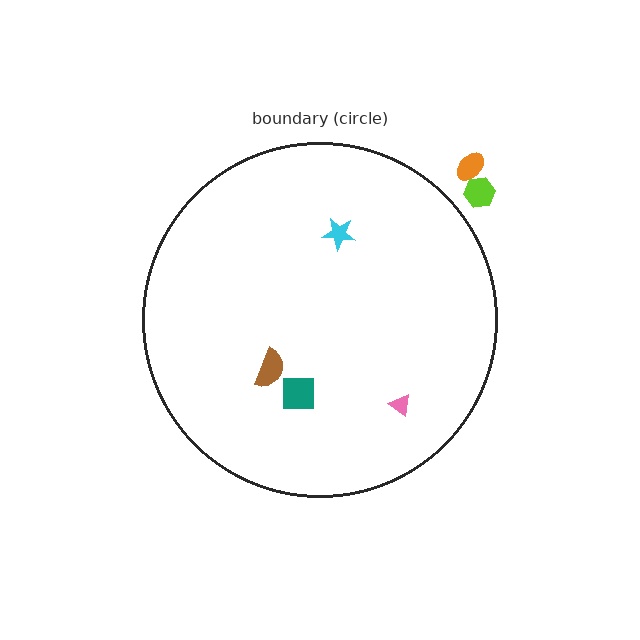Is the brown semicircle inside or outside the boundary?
Inside.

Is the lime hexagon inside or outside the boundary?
Outside.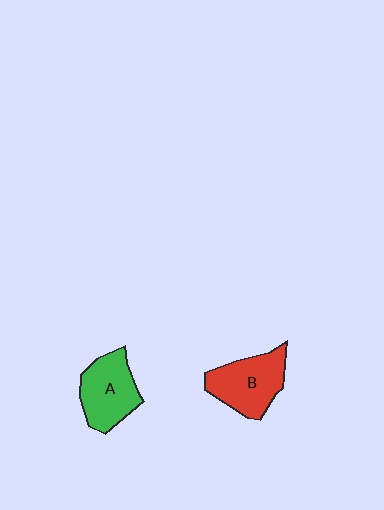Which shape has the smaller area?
Shape A (green).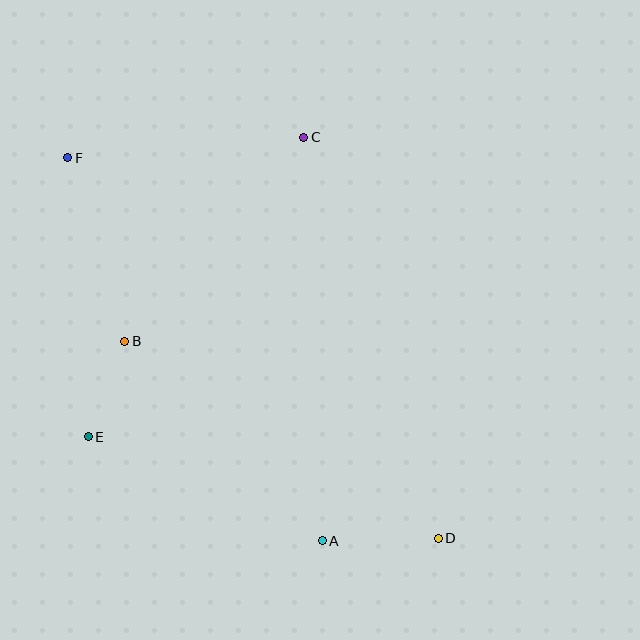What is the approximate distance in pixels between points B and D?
The distance between B and D is approximately 370 pixels.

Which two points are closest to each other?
Points B and E are closest to each other.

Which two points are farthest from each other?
Points D and F are farthest from each other.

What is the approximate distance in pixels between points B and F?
The distance between B and F is approximately 192 pixels.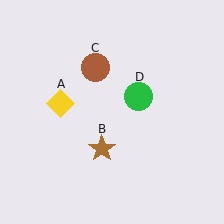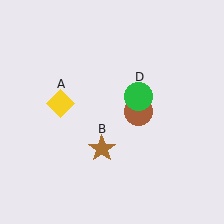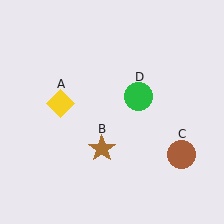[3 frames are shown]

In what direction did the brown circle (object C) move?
The brown circle (object C) moved down and to the right.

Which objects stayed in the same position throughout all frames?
Yellow diamond (object A) and brown star (object B) and green circle (object D) remained stationary.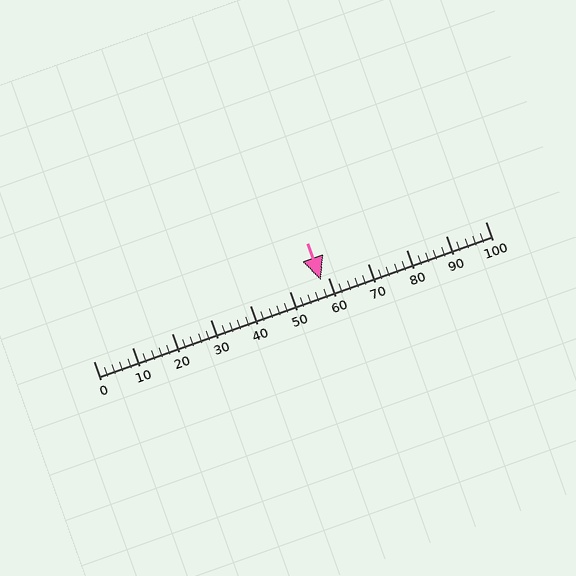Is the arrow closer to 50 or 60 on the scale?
The arrow is closer to 60.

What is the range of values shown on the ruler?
The ruler shows values from 0 to 100.